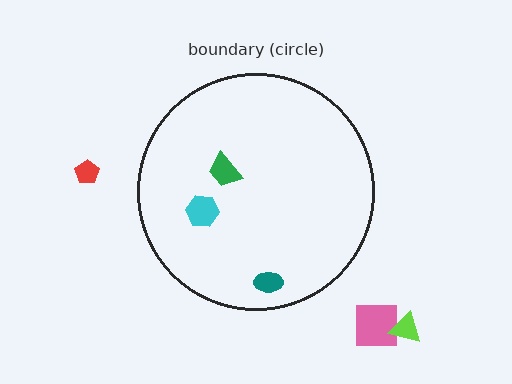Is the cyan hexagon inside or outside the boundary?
Inside.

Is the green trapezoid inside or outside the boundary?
Inside.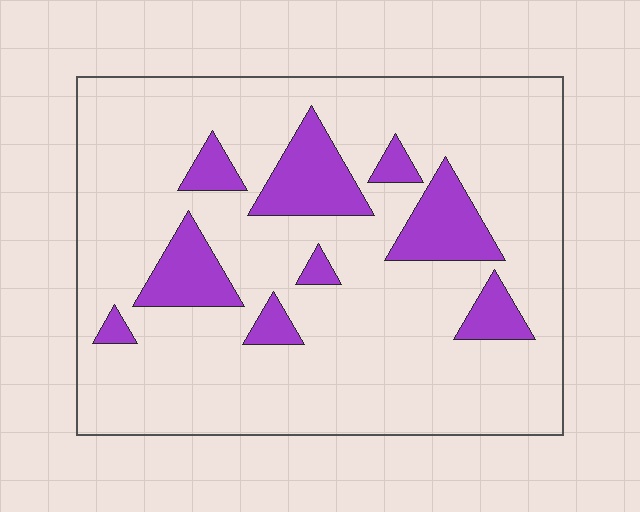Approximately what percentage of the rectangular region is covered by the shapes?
Approximately 15%.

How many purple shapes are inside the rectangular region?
9.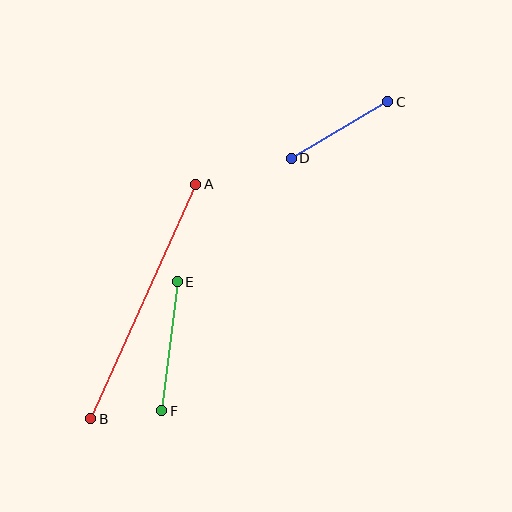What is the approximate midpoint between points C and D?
The midpoint is at approximately (340, 130) pixels.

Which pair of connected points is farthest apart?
Points A and B are farthest apart.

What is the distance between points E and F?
The distance is approximately 130 pixels.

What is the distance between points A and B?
The distance is approximately 257 pixels.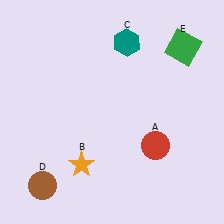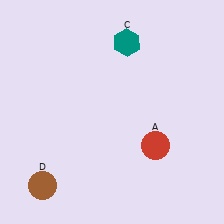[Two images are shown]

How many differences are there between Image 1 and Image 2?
There are 2 differences between the two images.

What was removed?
The green square (E), the orange star (B) were removed in Image 2.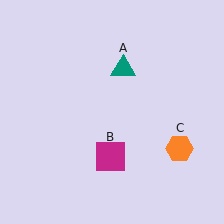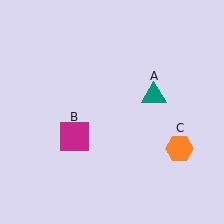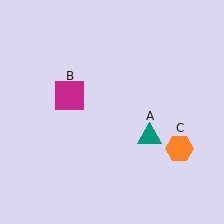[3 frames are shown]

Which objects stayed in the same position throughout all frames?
Orange hexagon (object C) remained stationary.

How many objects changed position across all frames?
2 objects changed position: teal triangle (object A), magenta square (object B).